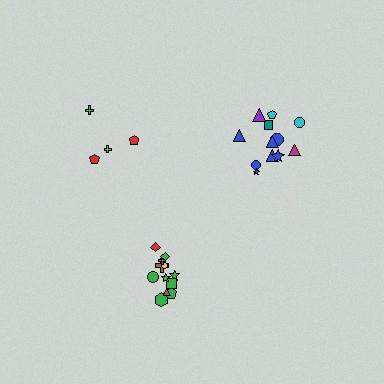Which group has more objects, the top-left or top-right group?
The top-right group.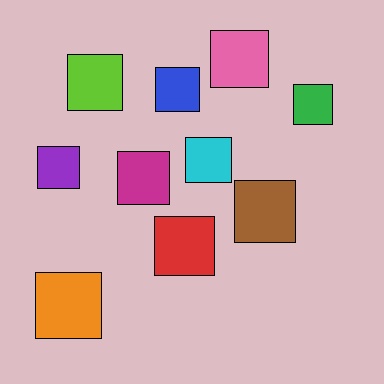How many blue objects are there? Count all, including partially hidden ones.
There is 1 blue object.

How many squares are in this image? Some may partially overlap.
There are 10 squares.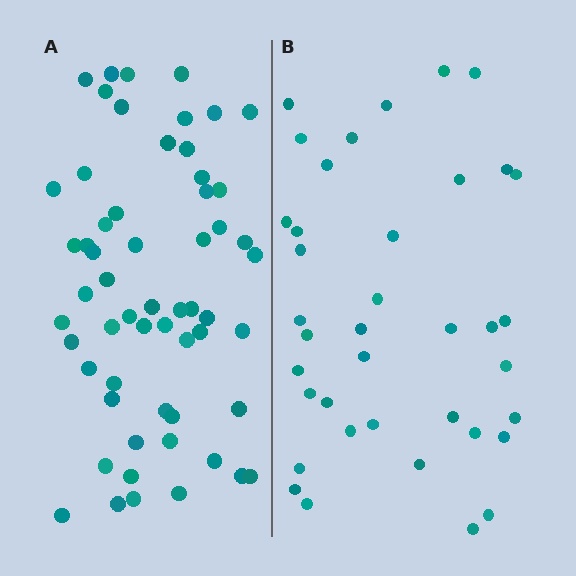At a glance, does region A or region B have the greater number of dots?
Region A (the left region) has more dots.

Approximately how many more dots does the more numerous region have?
Region A has approximately 20 more dots than region B.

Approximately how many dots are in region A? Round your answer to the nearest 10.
About 60 dots. (The exact count is 58, which rounds to 60.)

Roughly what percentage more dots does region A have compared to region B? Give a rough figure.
About 55% more.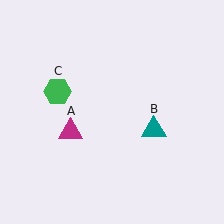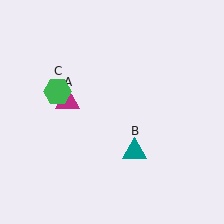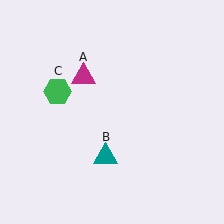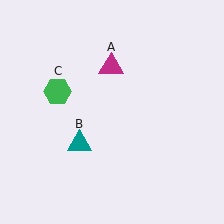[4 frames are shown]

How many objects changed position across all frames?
2 objects changed position: magenta triangle (object A), teal triangle (object B).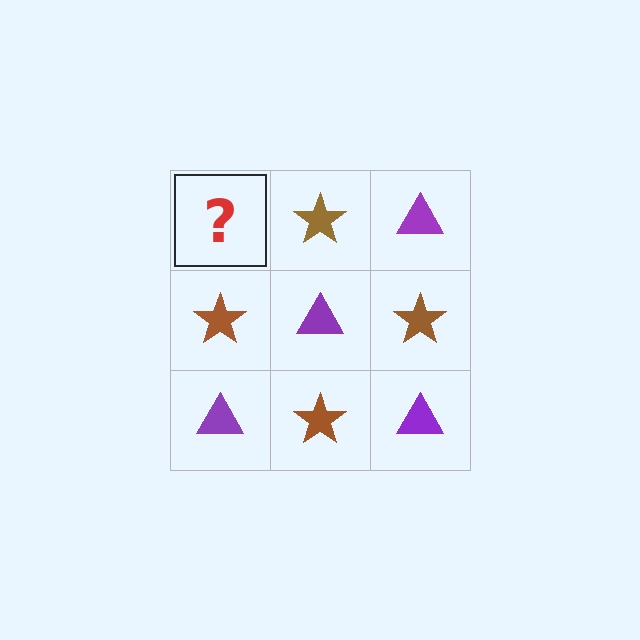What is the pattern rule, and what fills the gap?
The rule is that it alternates purple triangle and brown star in a checkerboard pattern. The gap should be filled with a purple triangle.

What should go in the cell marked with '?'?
The missing cell should contain a purple triangle.